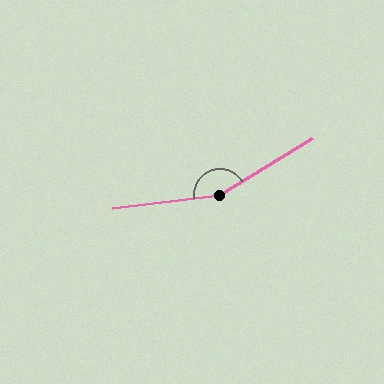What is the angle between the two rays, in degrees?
Approximately 155 degrees.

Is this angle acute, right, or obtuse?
It is obtuse.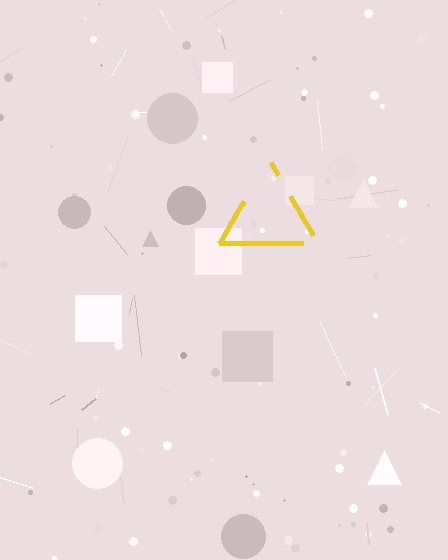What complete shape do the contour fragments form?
The contour fragments form a triangle.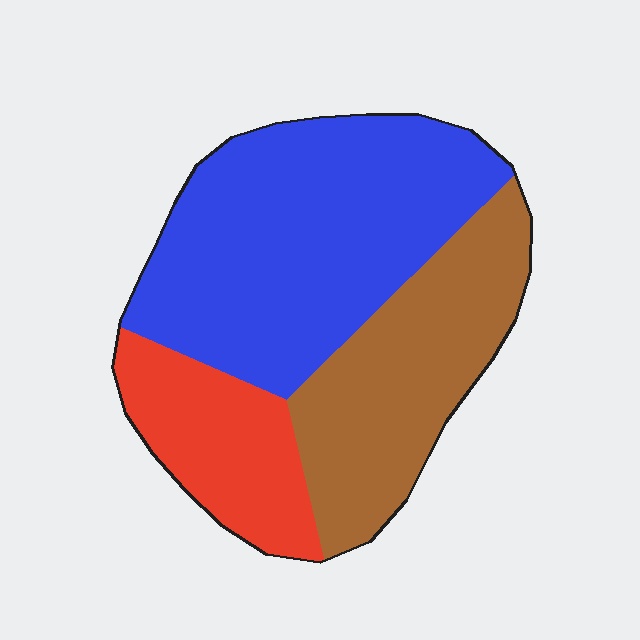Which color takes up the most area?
Blue, at roughly 50%.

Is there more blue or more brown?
Blue.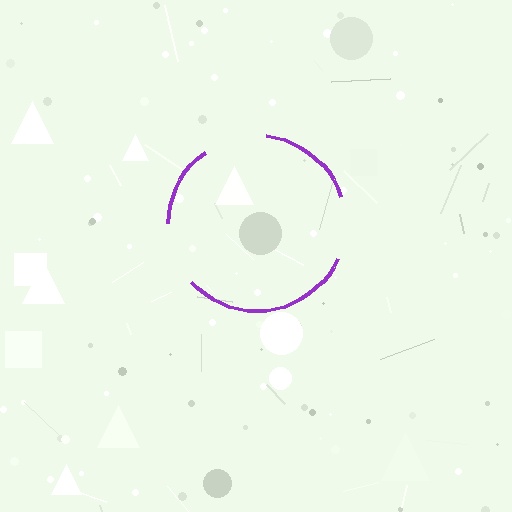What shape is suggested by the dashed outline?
The dashed outline suggests a circle.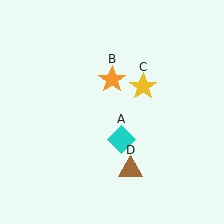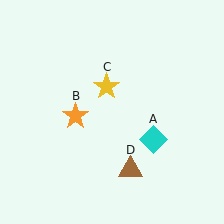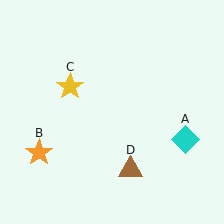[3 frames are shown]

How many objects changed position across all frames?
3 objects changed position: cyan diamond (object A), orange star (object B), yellow star (object C).